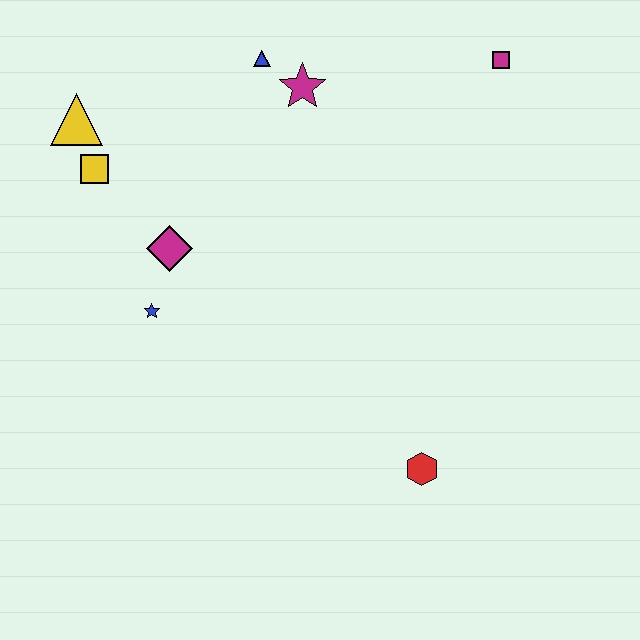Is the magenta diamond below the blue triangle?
Yes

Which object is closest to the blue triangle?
The magenta star is closest to the blue triangle.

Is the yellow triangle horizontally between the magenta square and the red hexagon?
No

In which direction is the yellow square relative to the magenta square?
The yellow square is to the left of the magenta square.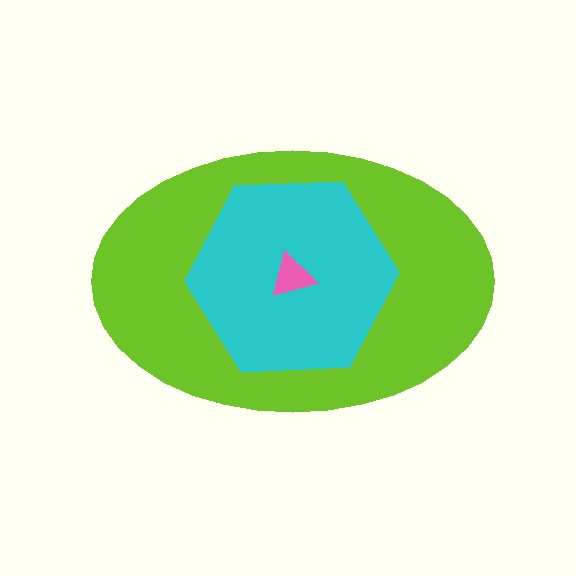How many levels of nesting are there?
3.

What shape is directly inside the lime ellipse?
The cyan hexagon.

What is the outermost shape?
The lime ellipse.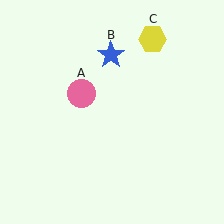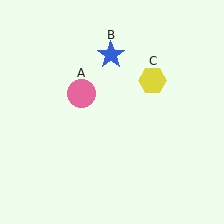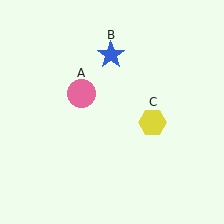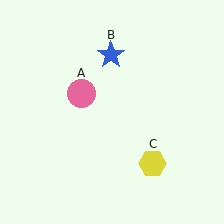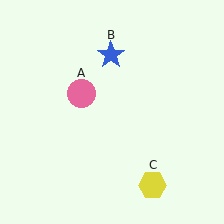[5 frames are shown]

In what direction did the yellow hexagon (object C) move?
The yellow hexagon (object C) moved down.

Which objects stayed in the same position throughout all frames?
Pink circle (object A) and blue star (object B) remained stationary.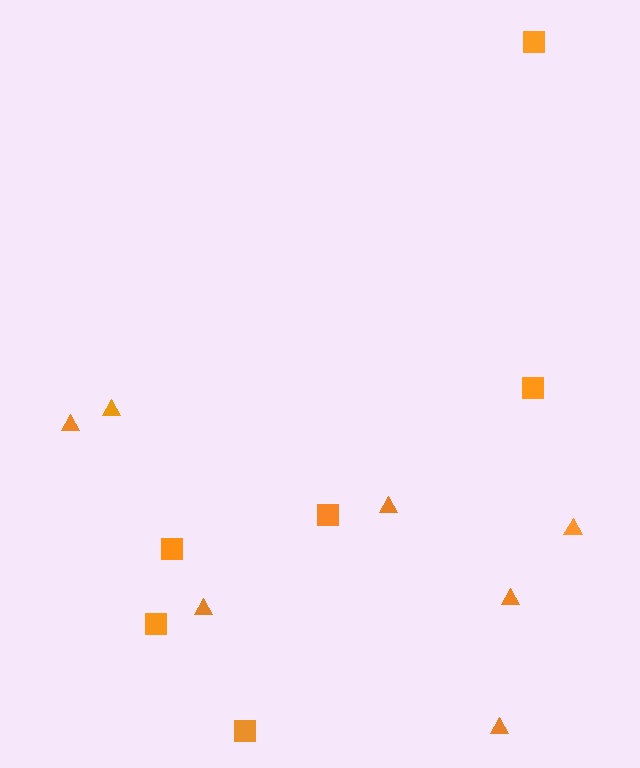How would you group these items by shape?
There are 2 groups: one group of triangles (7) and one group of squares (6).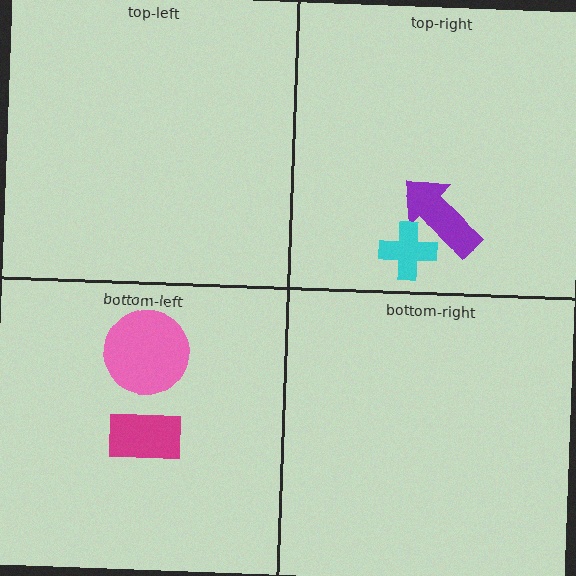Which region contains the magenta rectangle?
The bottom-left region.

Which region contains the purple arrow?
The top-right region.